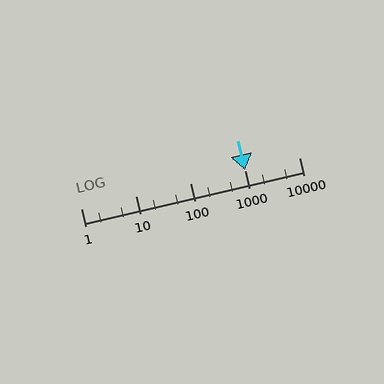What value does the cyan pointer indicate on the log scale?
The pointer indicates approximately 1000.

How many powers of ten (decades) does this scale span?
The scale spans 4 decades, from 1 to 10000.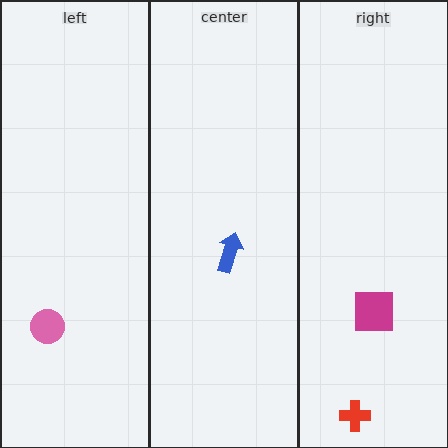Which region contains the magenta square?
The right region.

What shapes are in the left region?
The pink circle.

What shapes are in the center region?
The blue arrow.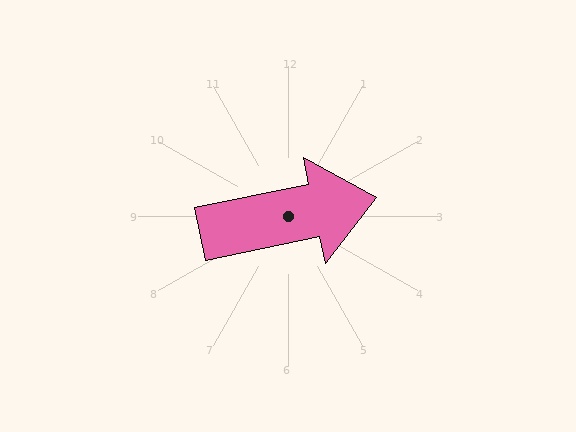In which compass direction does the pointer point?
East.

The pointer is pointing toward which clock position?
Roughly 3 o'clock.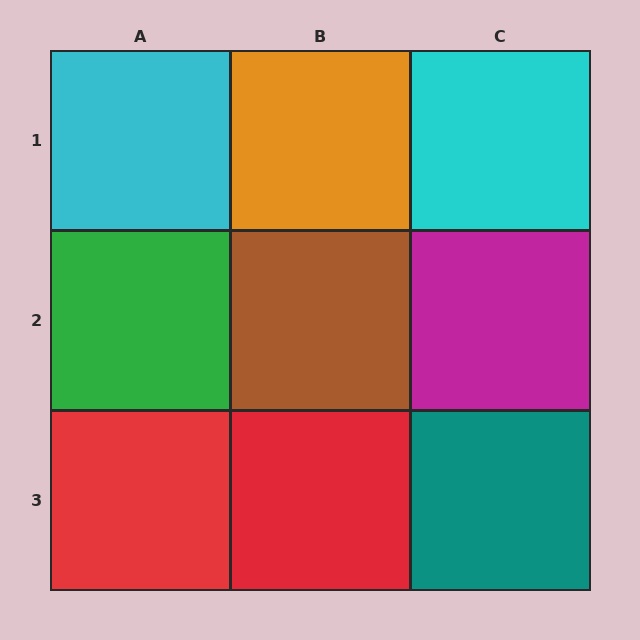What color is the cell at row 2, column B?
Brown.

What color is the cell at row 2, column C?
Magenta.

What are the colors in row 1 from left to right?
Cyan, orange, cyan.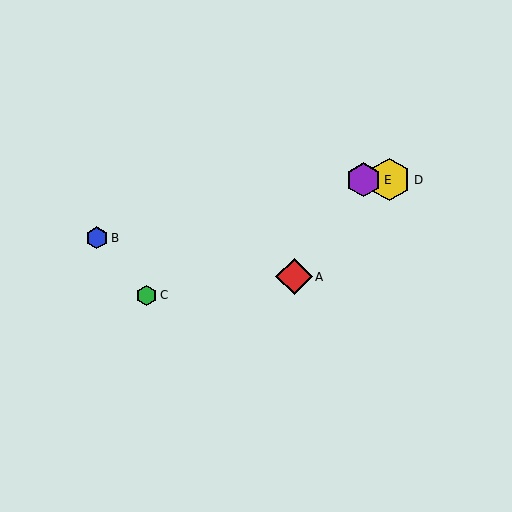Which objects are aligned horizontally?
Objects D, E are aligned horizontally.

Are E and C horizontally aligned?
No, E is at y≈180 and C is at y≈296.